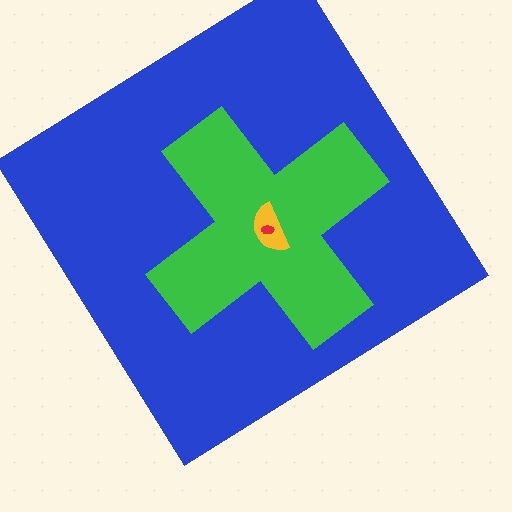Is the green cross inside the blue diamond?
Yes.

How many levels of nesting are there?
4.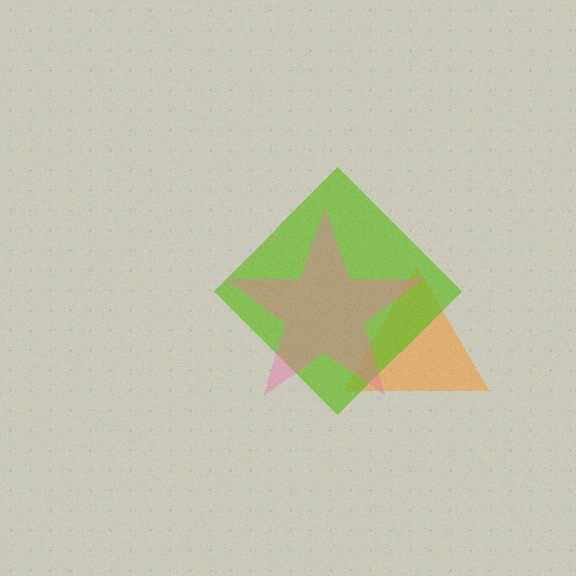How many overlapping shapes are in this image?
There are 3 overlapping shapes in the image.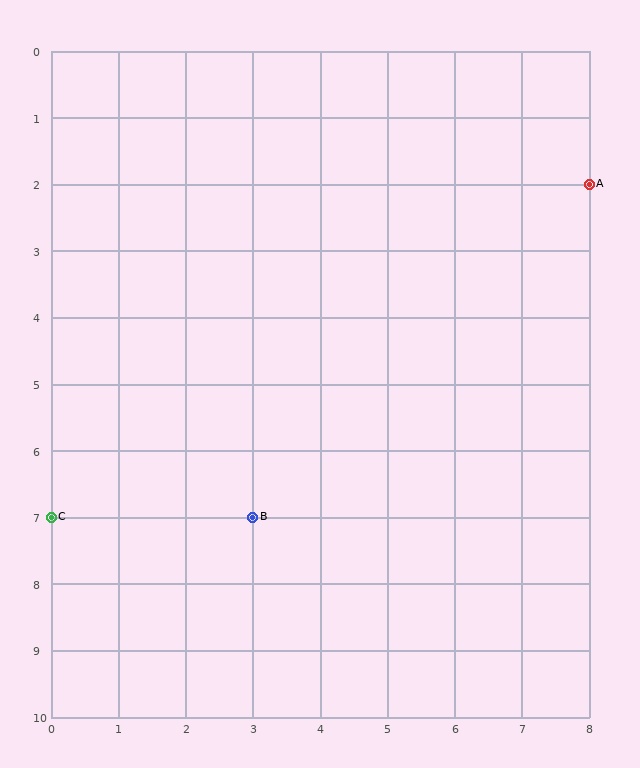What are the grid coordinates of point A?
Point A is at grid coordinates (8, 2).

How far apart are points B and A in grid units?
Points B and A are 5 columns and 5 rows apart (about 7.1 grid units diagonally).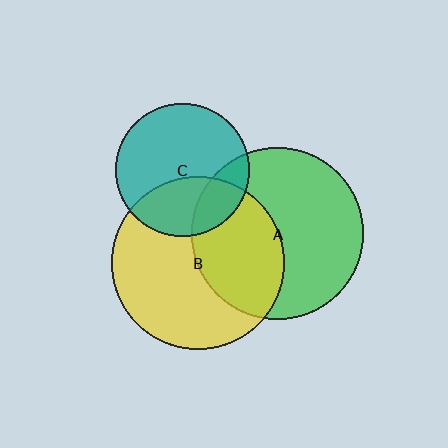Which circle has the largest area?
Circle B (yellow).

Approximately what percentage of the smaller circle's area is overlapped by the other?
Approximately 20%.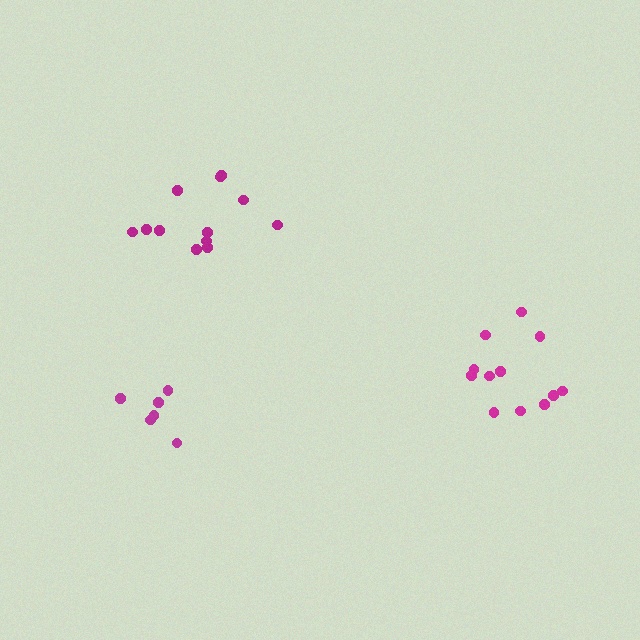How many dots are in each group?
Group 1: 6 dots, Group 2: 12 dots, Group 3: 12 dots (30 total).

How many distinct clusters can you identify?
There are 3 distinct clusters.